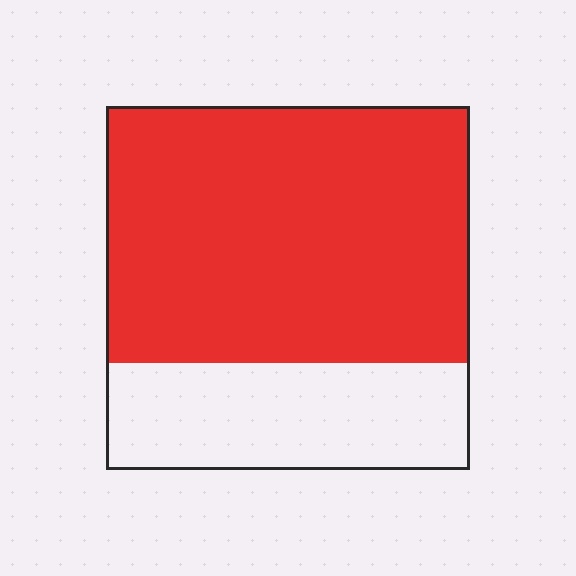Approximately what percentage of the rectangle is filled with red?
Approximately 70%.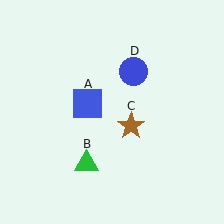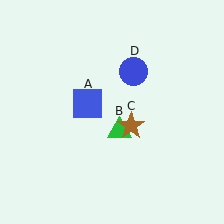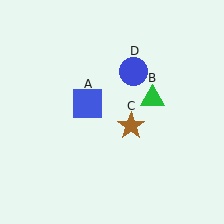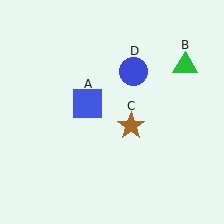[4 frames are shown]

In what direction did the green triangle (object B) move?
The green triangle (object B) moved up and to the right.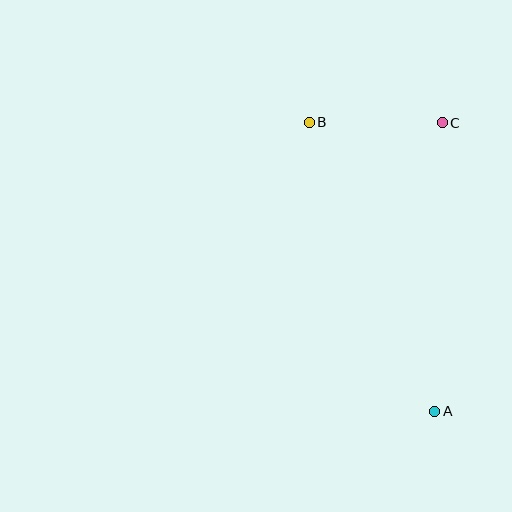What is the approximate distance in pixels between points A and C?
The distance between A and C is approximately 289 pixels.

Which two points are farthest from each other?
Points A and B are farthest from each other.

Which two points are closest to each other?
Points B and C are closest to each other.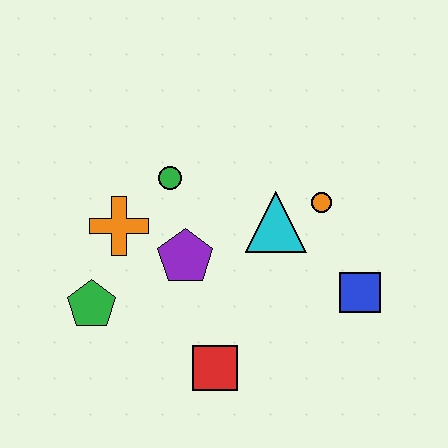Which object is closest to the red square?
The purple pentagon is closest to the red square.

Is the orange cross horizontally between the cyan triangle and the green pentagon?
Yes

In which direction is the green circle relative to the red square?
The green circle is above the red square.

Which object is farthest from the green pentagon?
The blue square is farthest from the green pentagon.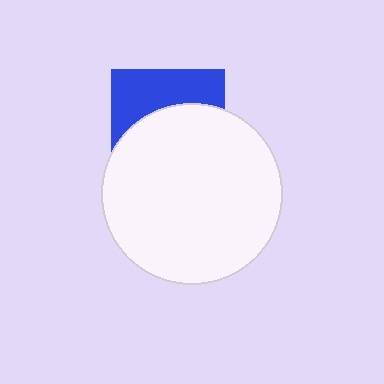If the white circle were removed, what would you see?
You would see the complete blue square.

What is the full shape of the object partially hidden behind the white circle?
The partially hidden object is a blue square.